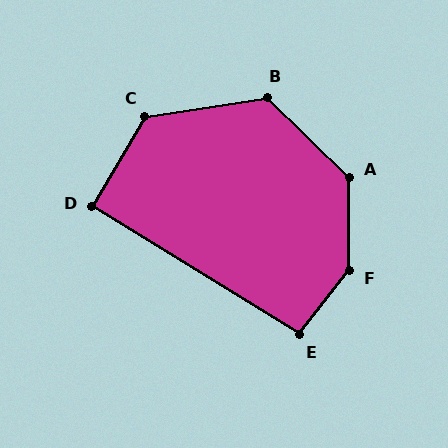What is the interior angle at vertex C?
Approximately 129 degrees (obtuse).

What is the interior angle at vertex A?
Approximately 134 degrees (obtuse).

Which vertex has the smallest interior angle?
D, at approximately 91 degrees.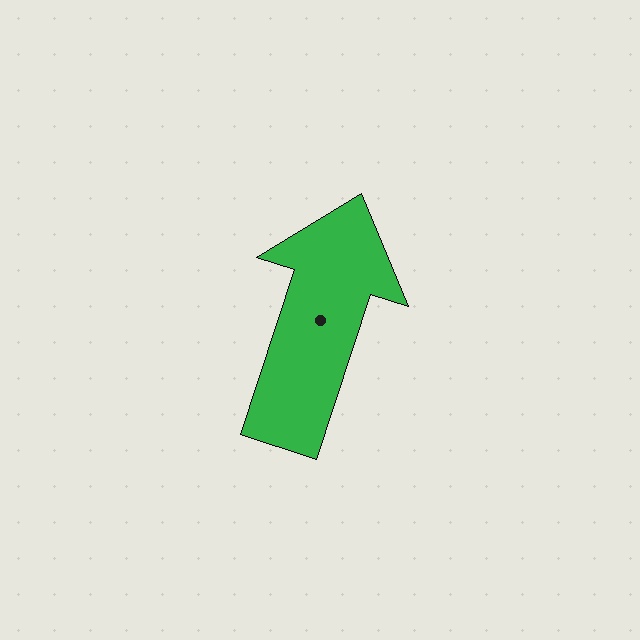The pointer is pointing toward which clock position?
Roughly 1 o'clock.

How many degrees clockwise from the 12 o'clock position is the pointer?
Approximately 18 degrees.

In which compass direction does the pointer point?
North.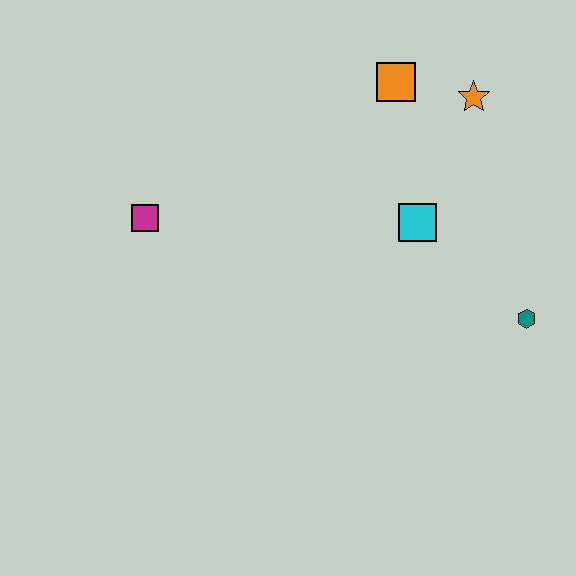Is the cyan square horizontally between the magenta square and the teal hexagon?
Yes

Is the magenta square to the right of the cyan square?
No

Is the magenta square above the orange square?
No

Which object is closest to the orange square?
The orange star is closest to the orange square.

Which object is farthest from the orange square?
The magenta square is farthest from the orange square.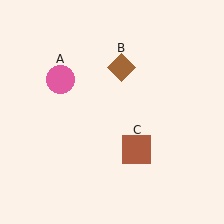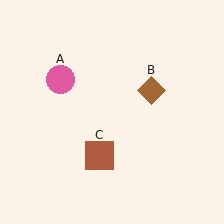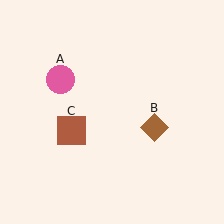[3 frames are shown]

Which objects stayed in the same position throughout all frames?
Pink circle (object A) remained stationary.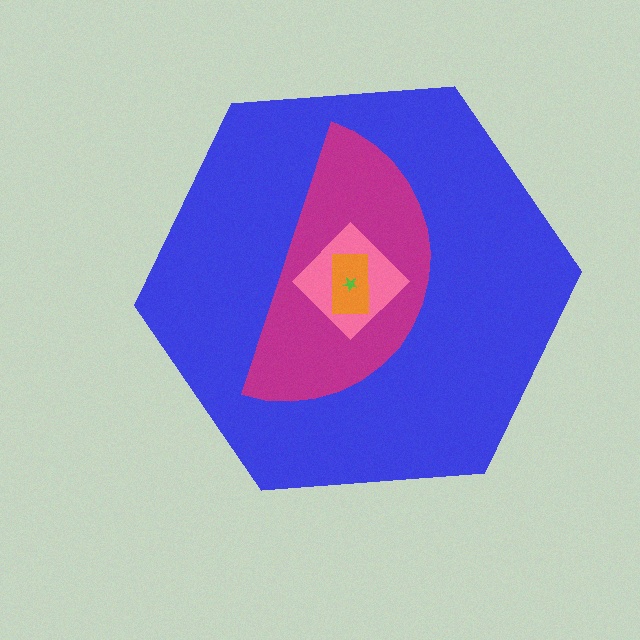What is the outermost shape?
The blue hexagon.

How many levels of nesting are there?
5.